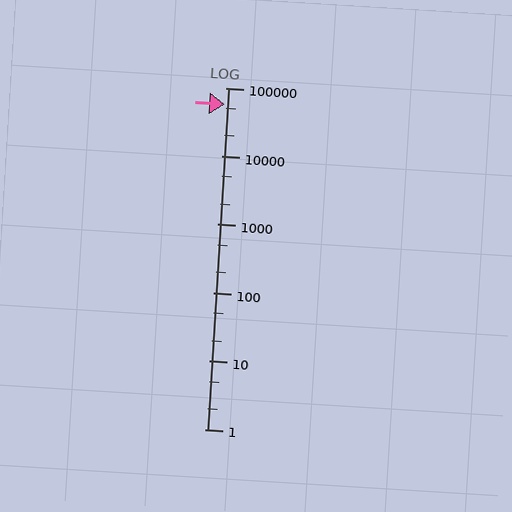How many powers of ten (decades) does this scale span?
The scale spans 5 decades, from 1 to 100000.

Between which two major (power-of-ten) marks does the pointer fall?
The pointer is between 10000 and 100000.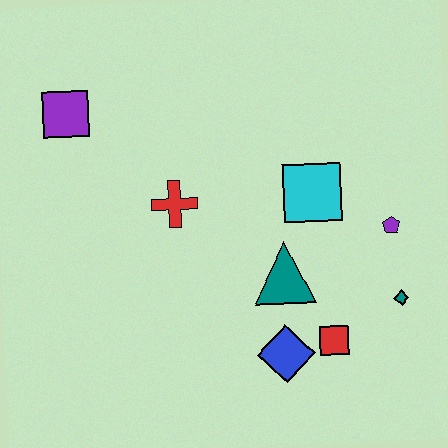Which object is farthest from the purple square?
The teal diamond is farthest from the purple square.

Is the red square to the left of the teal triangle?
No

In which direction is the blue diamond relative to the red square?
The blue diamond is to the left of the red square.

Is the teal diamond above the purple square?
No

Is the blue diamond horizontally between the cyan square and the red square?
No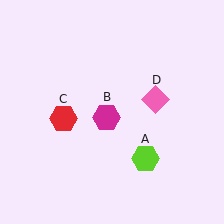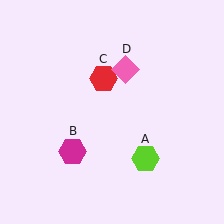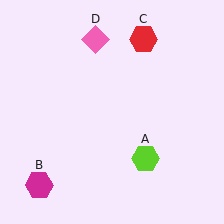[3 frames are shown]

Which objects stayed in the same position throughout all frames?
Lime hexagon (object A) remained stationary.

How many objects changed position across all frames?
3 objects changed position: magenta hexagon (object B), red hexagon (object C), pink diamond (object D).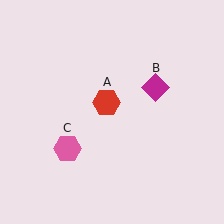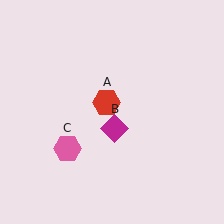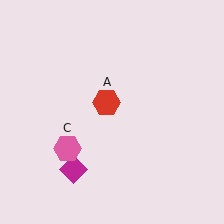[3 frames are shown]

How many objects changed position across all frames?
1 object changed position: magenta diamond (object B).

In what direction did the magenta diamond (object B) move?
The magenta diamond (object B) moved down and to the left.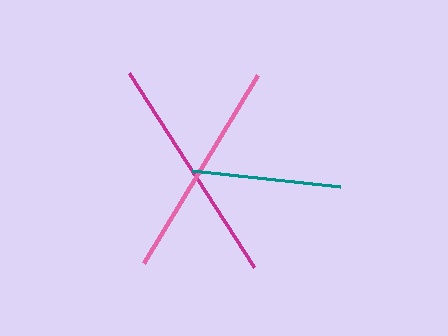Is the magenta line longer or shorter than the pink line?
The magenta line is longer than the pink line.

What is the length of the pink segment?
The pink segment is approximately 219 pixels long.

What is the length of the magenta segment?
The magenta segment is approximately 231 pixels long.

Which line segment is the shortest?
The teal line is the shortest at approximately 148 pixels.